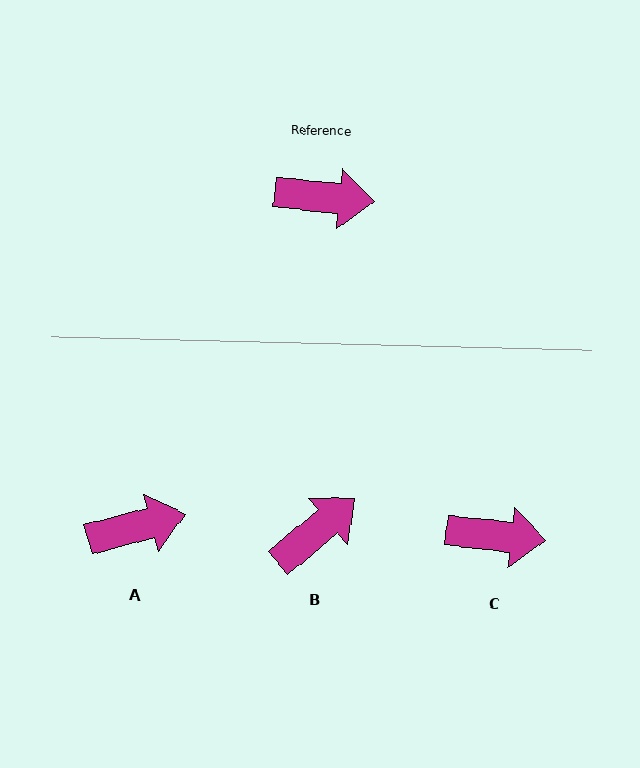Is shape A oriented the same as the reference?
No, it is off by about 21 degrees.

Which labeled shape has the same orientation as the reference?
C.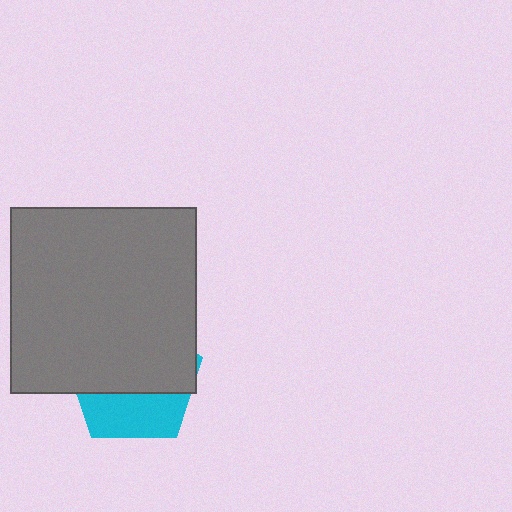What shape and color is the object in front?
The object in front is a gray square.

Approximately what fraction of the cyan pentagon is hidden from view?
Roughly 64% of the cyan pentagon is hidden behind the gray square.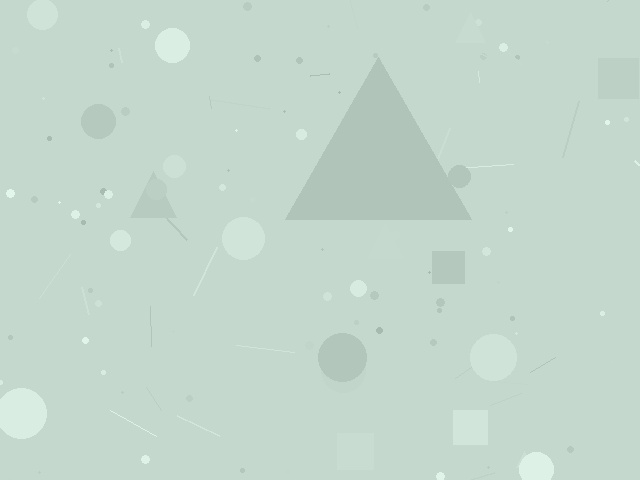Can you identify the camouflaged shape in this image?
The camouflaged shape is a triangle.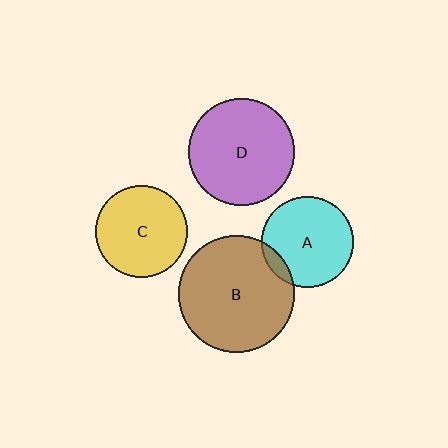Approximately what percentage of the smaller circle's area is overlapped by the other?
Approximately 10%.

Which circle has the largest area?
Circle B (brown).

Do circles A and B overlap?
Yes.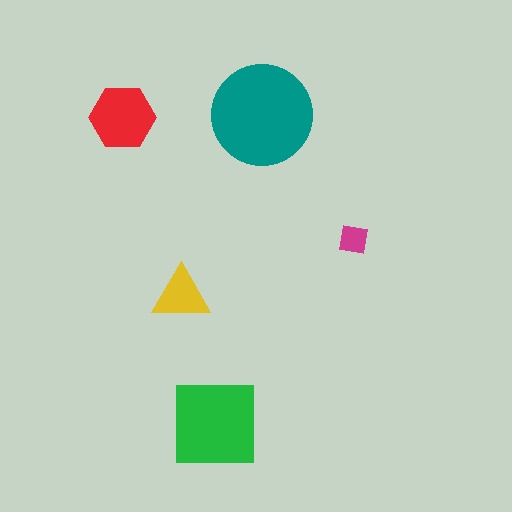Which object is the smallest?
The magenta square.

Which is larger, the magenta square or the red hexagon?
The red hexagon.